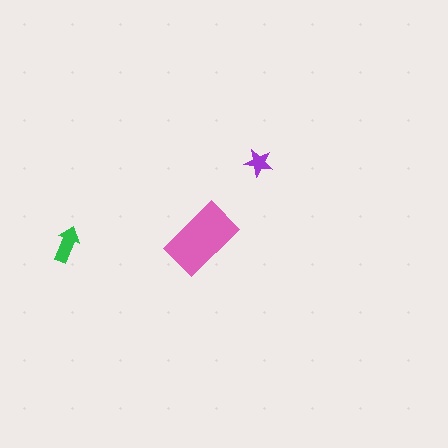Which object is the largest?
The pink rectangle.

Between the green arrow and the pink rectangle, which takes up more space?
The pink rectangle.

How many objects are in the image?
There are 3 objects in the image.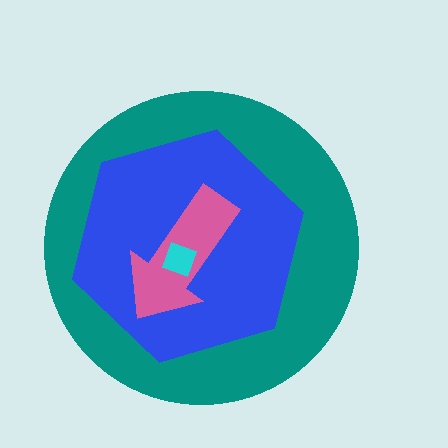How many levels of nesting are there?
4.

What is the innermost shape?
The cyan diamond.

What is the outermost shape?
The teal circle.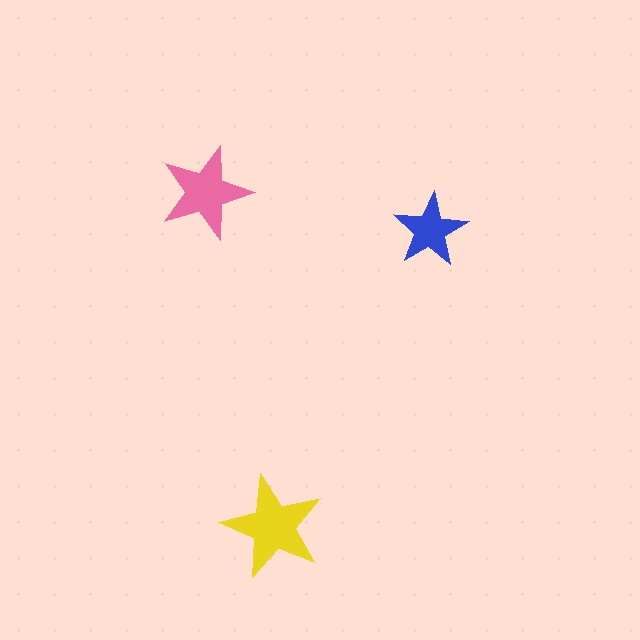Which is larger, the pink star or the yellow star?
The yellow one.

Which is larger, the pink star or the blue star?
The pink one.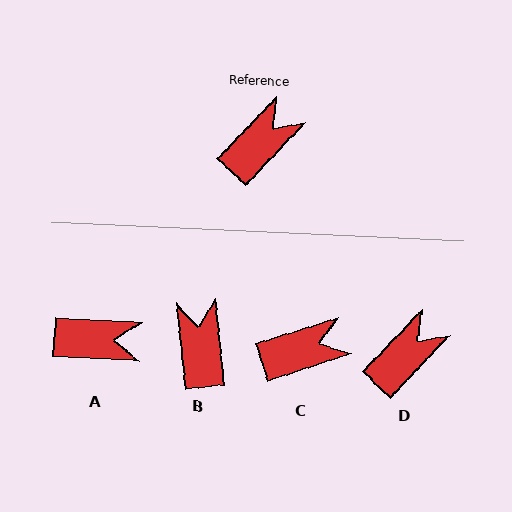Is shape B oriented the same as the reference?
No, it is off by about 50 degrees.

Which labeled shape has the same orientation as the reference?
D.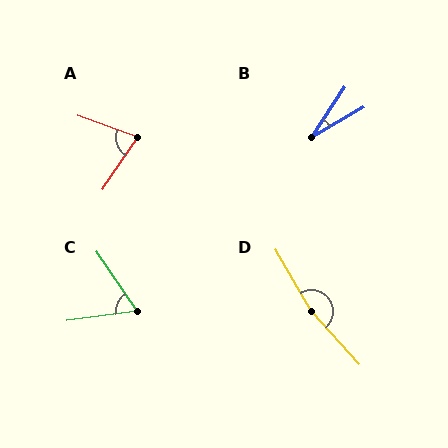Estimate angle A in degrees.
Approximately 76 degrees.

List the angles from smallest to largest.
B (27°), C (64°), A (76°), D (168°).